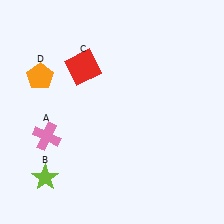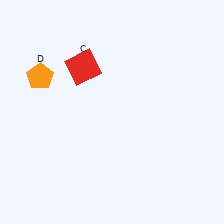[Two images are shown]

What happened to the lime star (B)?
The lime star (B) was removed in Image 2. It was in the bottom-left area of Image 1.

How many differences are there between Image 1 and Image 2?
There are 2 differences between the two images.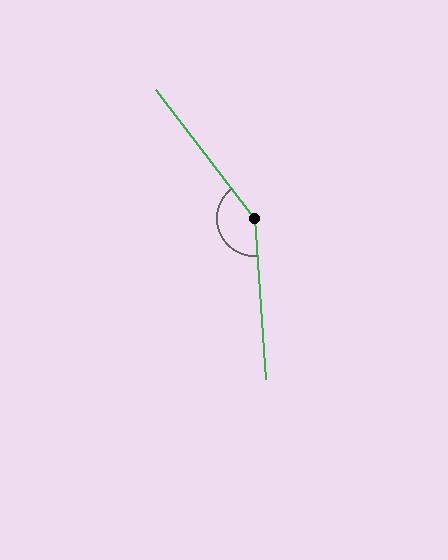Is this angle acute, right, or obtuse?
It is obtuse.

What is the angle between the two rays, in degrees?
Approximately 146 degrees.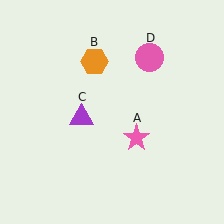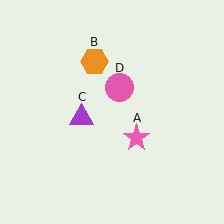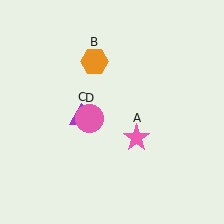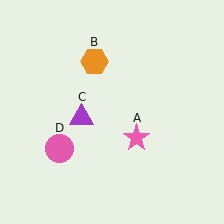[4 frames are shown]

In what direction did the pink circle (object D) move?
The pink circle (object D) moved down and to the left.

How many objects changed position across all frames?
1 object changed position: pink circle (object D).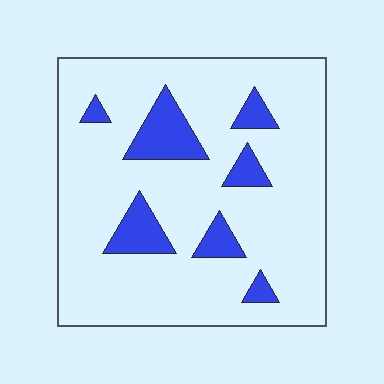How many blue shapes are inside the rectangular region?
7.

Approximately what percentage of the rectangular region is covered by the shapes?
Approximately 15%.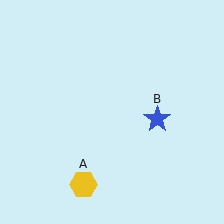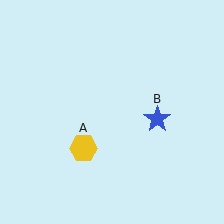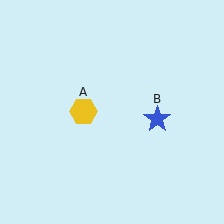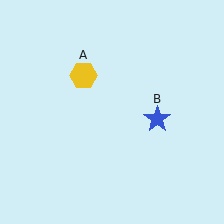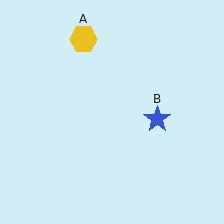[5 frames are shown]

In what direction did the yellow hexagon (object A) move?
The yellow hexagon (object A) moved up.